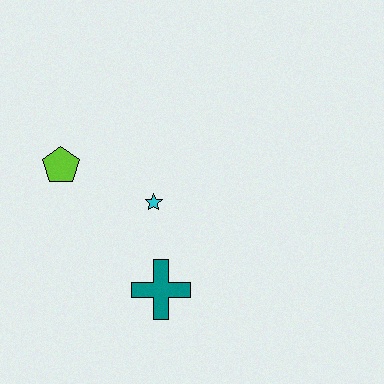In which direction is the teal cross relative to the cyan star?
The teal cross is below the cyan star.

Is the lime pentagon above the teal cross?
Yes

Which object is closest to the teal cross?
The cyan star is closest to the teal cross.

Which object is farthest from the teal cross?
The lime pentagon is farthest from the teal cross.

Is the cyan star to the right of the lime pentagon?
Yes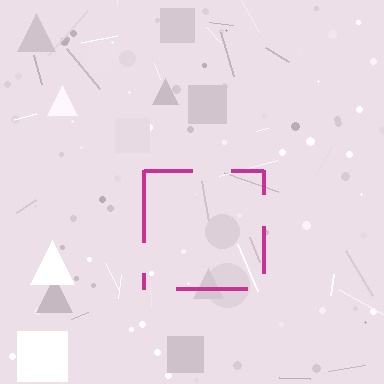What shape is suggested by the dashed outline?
The dashed outline suggests a square.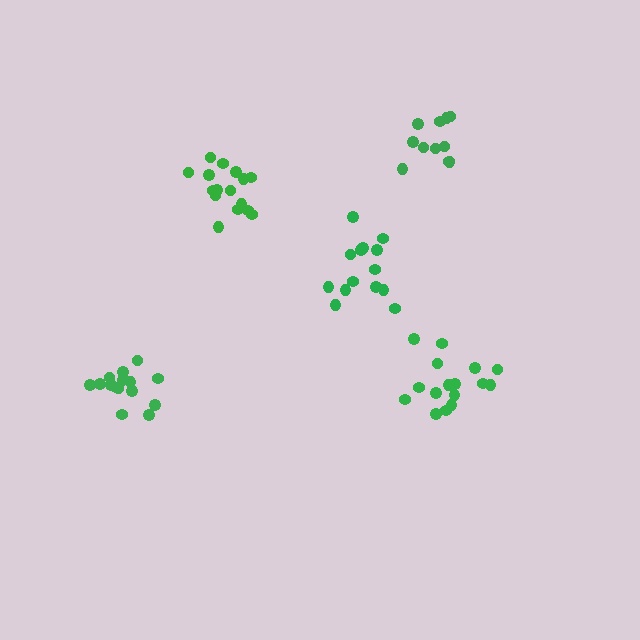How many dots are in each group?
Group 1: 15 dots, Group 2: 14 dots, Group 3: 11 dots, Group 4: 16 dots, Group 5: 16 dots (72 total).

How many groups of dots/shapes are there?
There are 5 groups.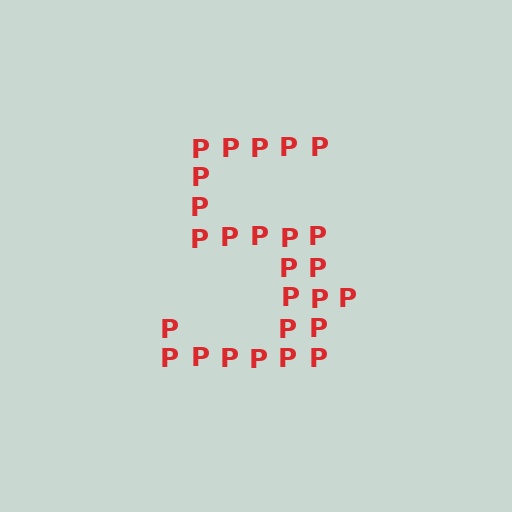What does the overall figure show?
The overall figure shows the digit 5.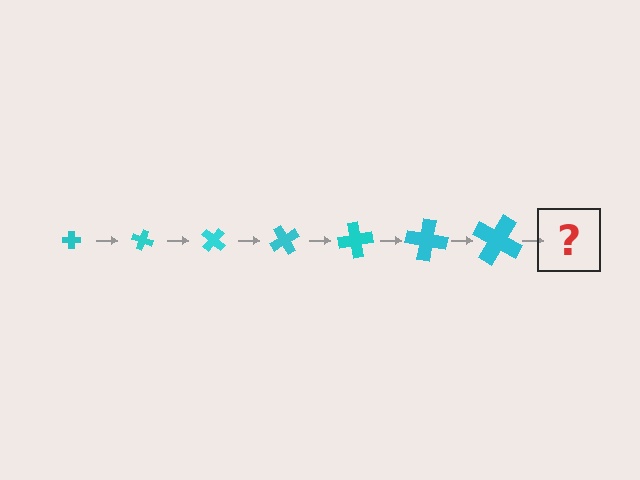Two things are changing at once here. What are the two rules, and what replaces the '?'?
The two rules are that the cross grows larger each step and it rotates 20 degrees each step. The '?' should be a cross, larger than the previous one and rotated 140 degrees from the start.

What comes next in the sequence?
The next element should be a cross, larger than the previous one and rotated 140 degrees from the start.